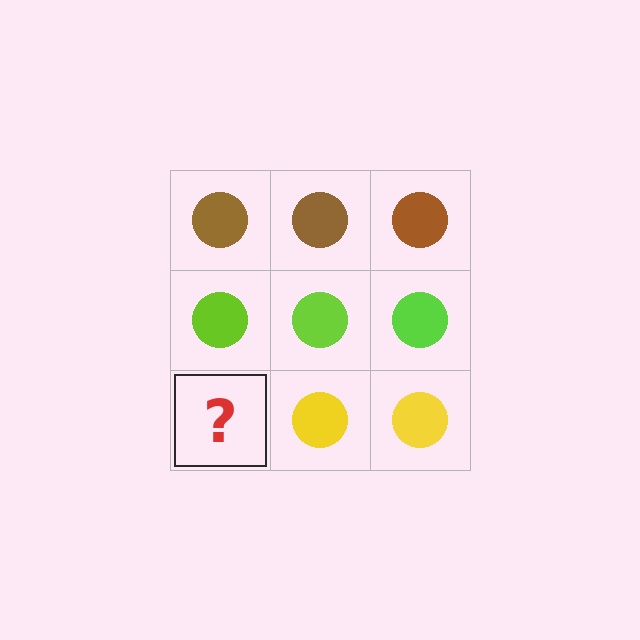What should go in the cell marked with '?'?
The missing cell should contain a yellow circle.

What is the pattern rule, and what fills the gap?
The rule is that each row has a consistent color. The gap should be filled with a yellow circle.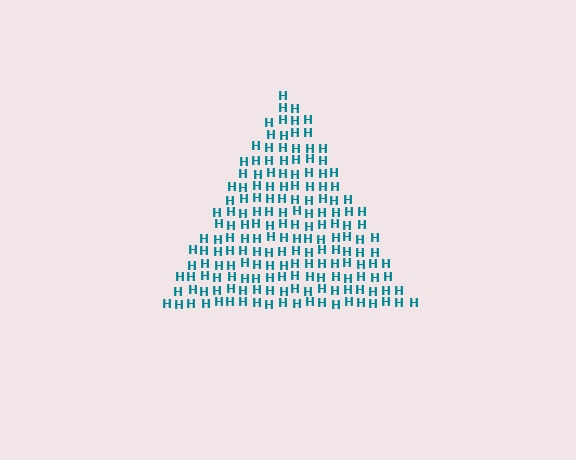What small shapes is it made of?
It is made of small letter H's.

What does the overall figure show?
The overall figure shows a triangle.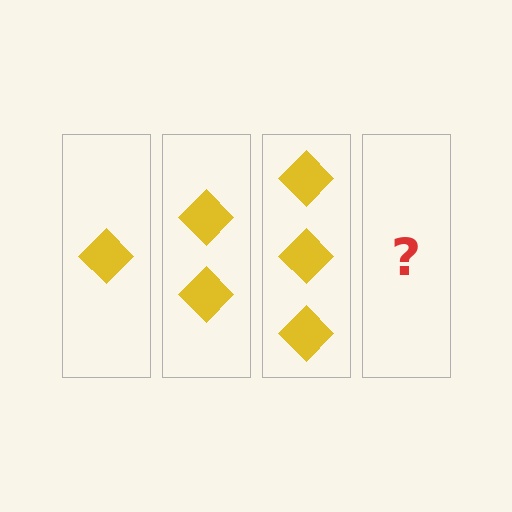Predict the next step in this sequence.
The next step is 4 diamonds.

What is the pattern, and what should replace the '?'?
The pattern is that each step adds one more diamond. The '?' should be 4 diamonds.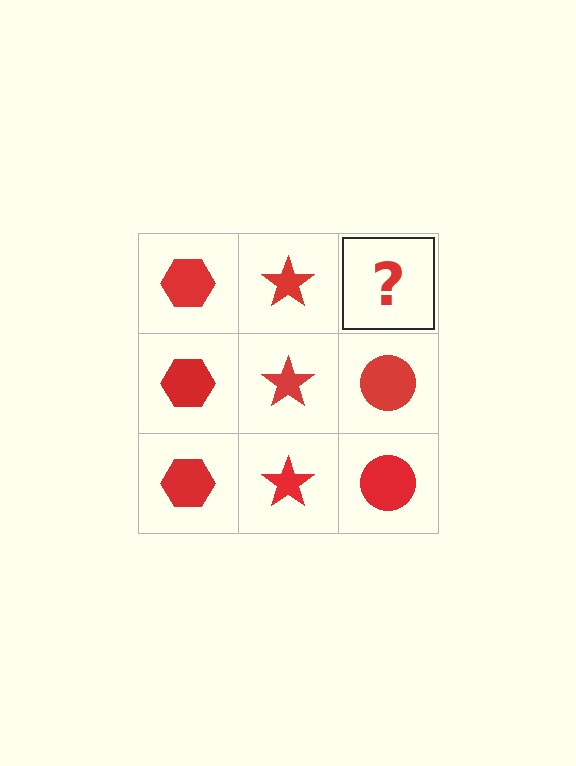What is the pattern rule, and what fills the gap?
The rule is that each column has a consistent shape. The gap should be filled with a red circle.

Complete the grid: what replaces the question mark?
The question mark should be replaced with a red circle.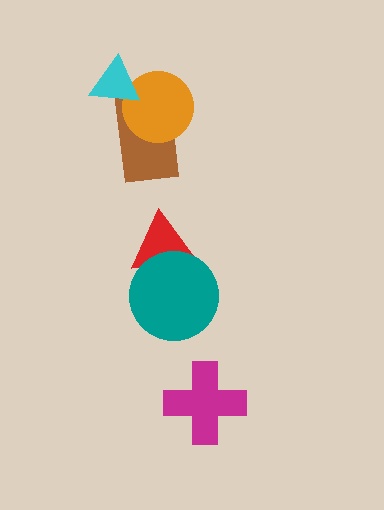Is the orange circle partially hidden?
Yes, it is partially covered by another shape.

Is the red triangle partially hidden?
Yes, it is partially covered by another shape.